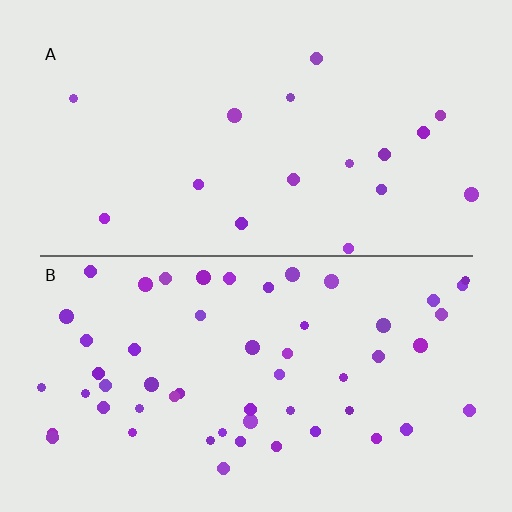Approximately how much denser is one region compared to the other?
Approximately 3.3× — region B over region A.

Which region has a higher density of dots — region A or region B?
B (the bottom).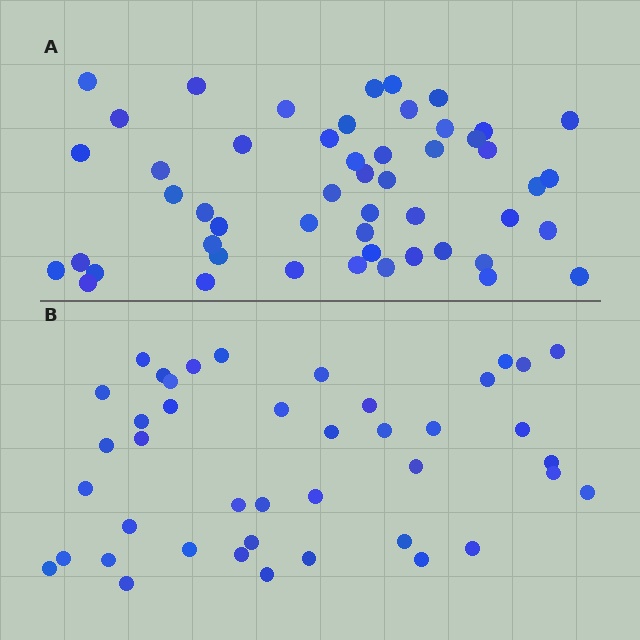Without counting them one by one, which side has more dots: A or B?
Region A (the top region) has more dots.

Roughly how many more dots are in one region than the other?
Region A has roughly 8 or so more dots than region B.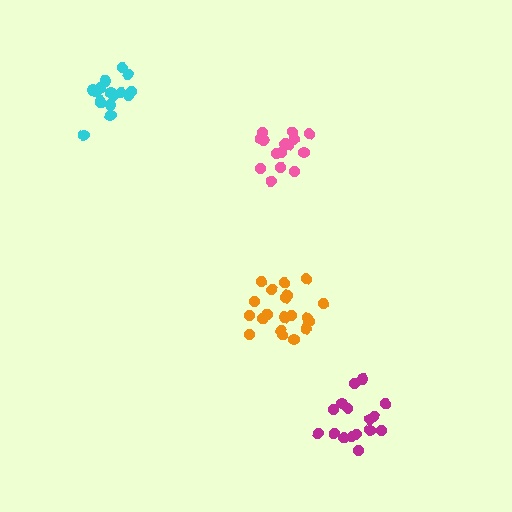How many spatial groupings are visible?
There are 4 spatial groupings.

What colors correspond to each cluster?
The clusters are colored: orange, magenta, pink, cyan.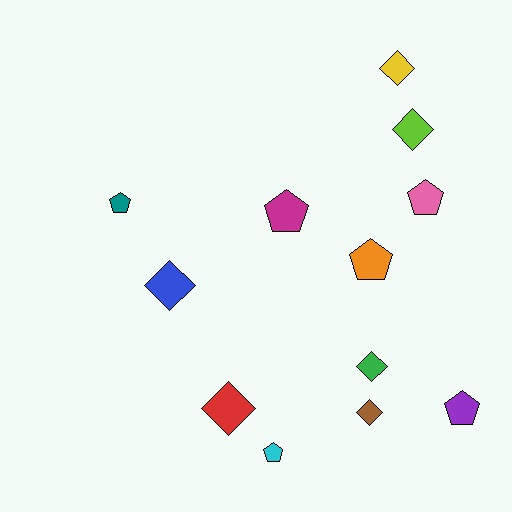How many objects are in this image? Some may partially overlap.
There are 12 objects.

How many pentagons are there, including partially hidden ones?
There are 6 pentagons.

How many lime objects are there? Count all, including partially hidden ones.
There is 1 lime object.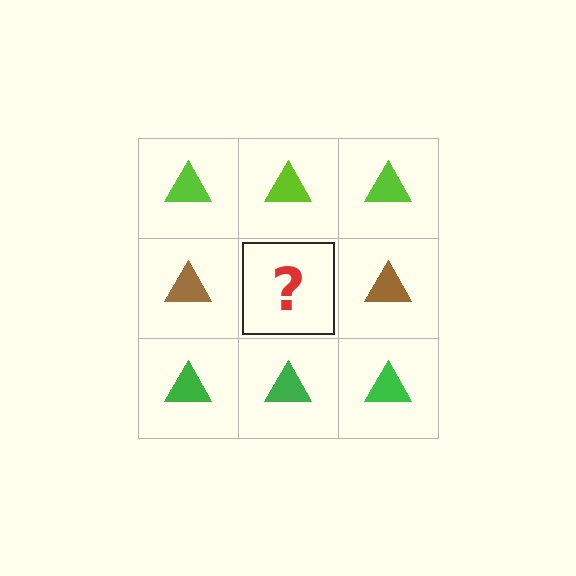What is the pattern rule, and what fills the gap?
The rule is that each row has a consistent color. The gap should be filled with a brown triangle.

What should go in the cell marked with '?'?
The missing cell should contain a brown triangle.